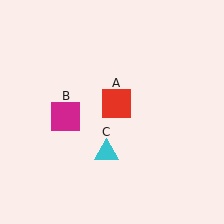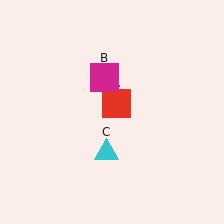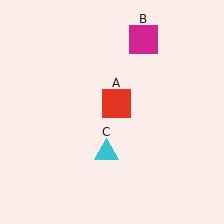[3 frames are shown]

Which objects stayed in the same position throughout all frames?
Red square (object A) and cyan triangle (object C) remained stationary.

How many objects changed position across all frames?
1 object changed position: magenta square (object B).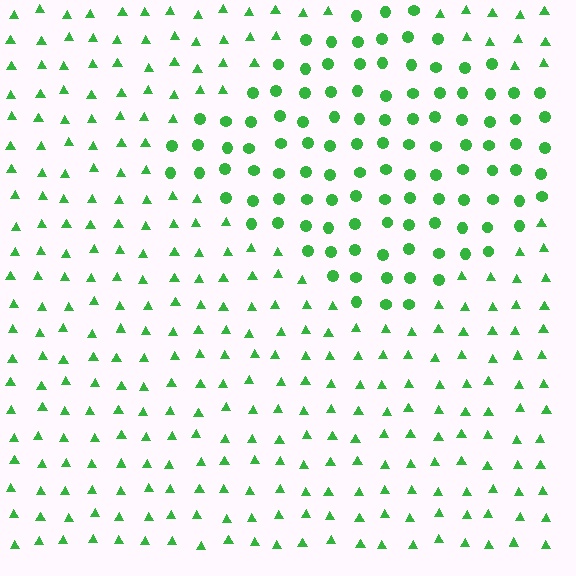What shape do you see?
I see a diamond.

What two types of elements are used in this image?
The image uses circles inside the diamond region and triangles outside it.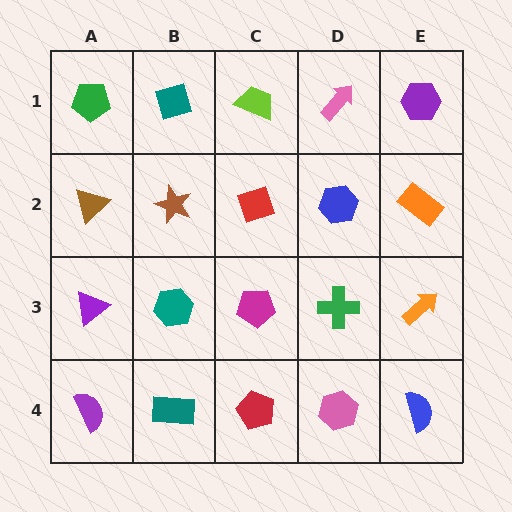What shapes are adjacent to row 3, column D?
A blue hexagon (row 2, column D), a pink hexagon (row 4, column D), a magenta pentagon (row 3, column C), an orange arrow (row 3, column E).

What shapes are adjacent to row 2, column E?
A purple hexagon (row 1, column E), an orange arrow (row 3, column E), a blue hexagon (row 2, column D).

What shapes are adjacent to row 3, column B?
A brown star (row 2, column B), a teal rectangle (row 4, column B), a purple triangle (row 3, column A), a magenta pentagon (row 3, column C).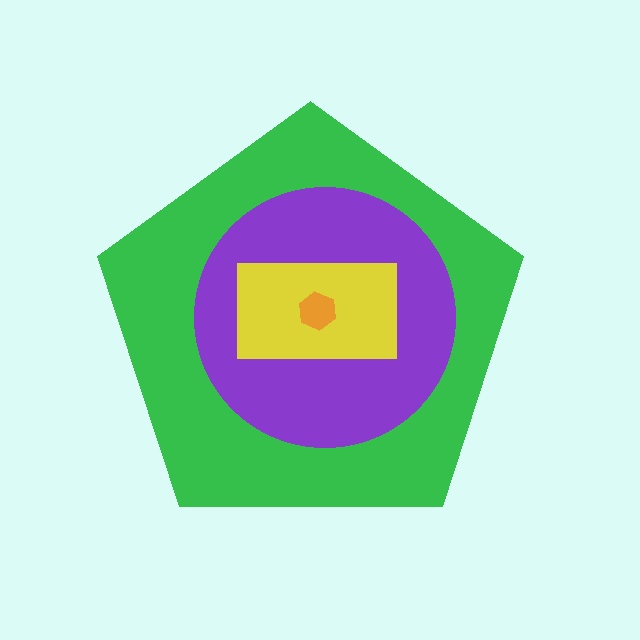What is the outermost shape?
The green pentagon.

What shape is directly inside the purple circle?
The yellow rectangle.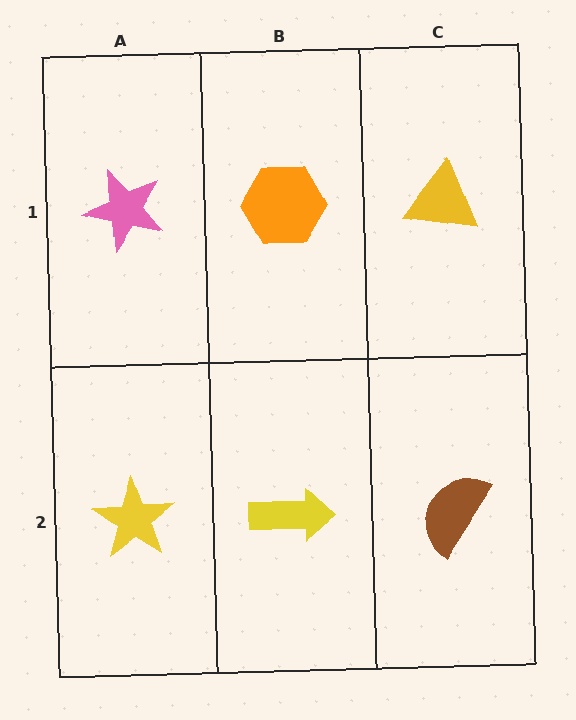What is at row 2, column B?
A yellow arrow.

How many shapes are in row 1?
3 shapes.